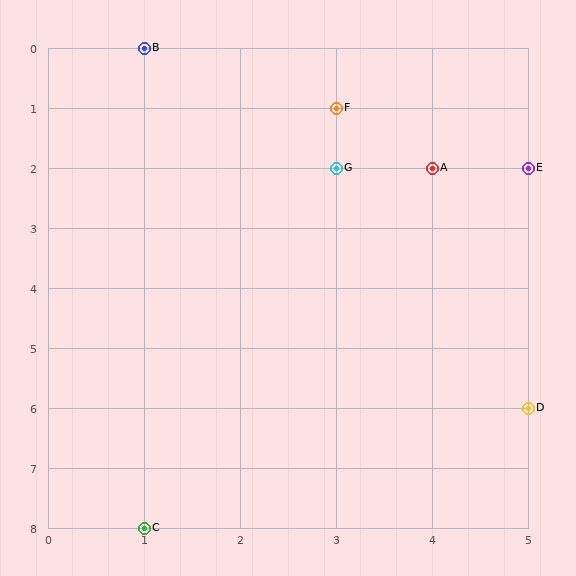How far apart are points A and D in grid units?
Points A and D are 1 column and 4 rows apart (about 4.1 grid units diagonally).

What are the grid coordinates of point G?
Point G is at grid coordinates (3, 2).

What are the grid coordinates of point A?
Point A is at grid coordinates (4, 2).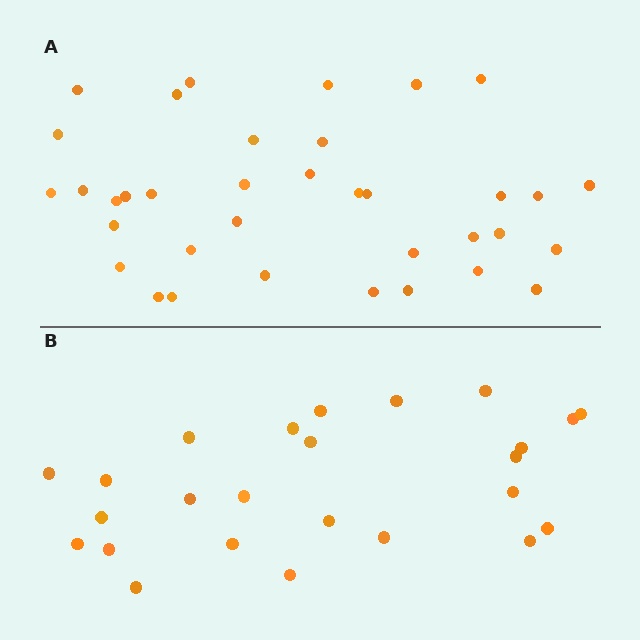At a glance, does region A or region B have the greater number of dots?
Region A (the top region) has more dots.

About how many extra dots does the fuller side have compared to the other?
Region A has roughly 12 or so more dots than region B.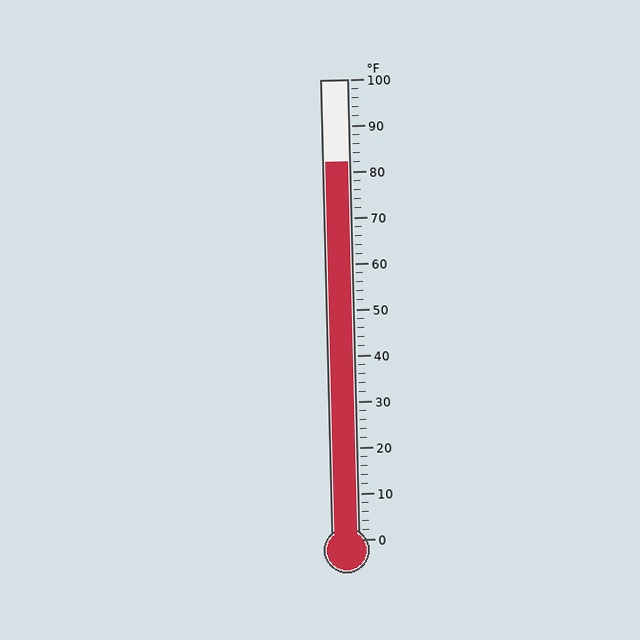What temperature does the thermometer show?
The thermometer shows approximately 82°F.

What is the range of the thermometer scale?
The thermometer scale ranges from 0°F to 100°F.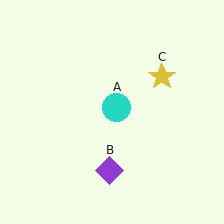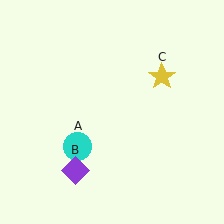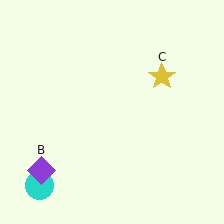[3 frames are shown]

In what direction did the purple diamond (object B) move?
The purple diamond (object B) moved left.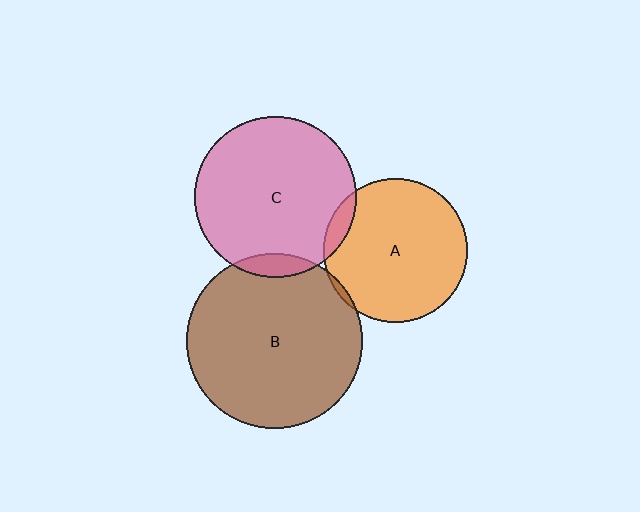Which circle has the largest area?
Circle B (brown).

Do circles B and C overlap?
Yes.